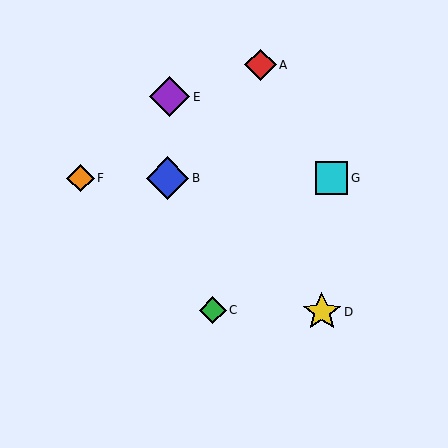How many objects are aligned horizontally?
3 objects (B, F, G) are aligned horizontally.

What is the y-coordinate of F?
Object F is at y≈178.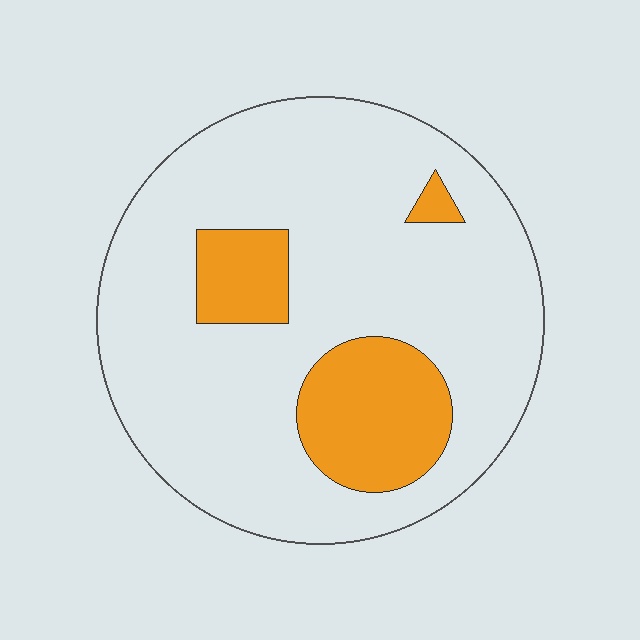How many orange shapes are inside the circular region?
3.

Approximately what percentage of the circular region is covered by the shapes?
Approximately 20%.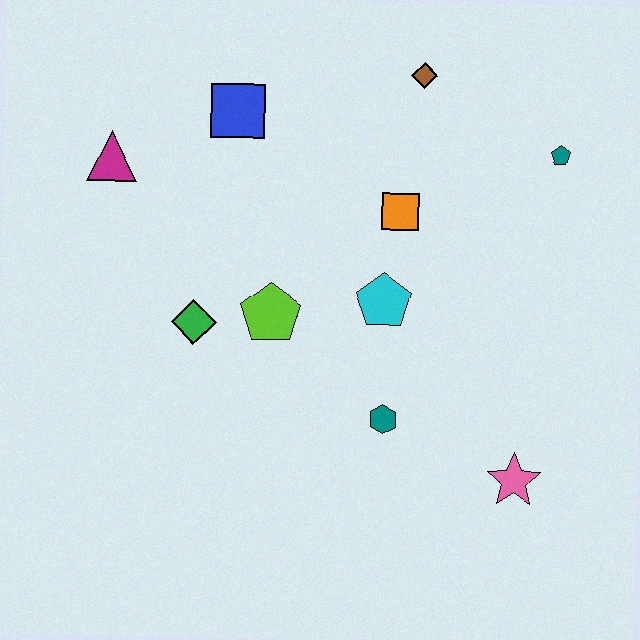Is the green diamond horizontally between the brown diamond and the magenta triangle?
Yes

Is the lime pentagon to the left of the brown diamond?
Yes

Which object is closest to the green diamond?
The lime pentagon is closest to the green diamond.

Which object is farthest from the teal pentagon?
The magenta triangle is farthest from the teal pentagon.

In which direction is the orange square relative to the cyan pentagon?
The orange square is above the cyan pentagon.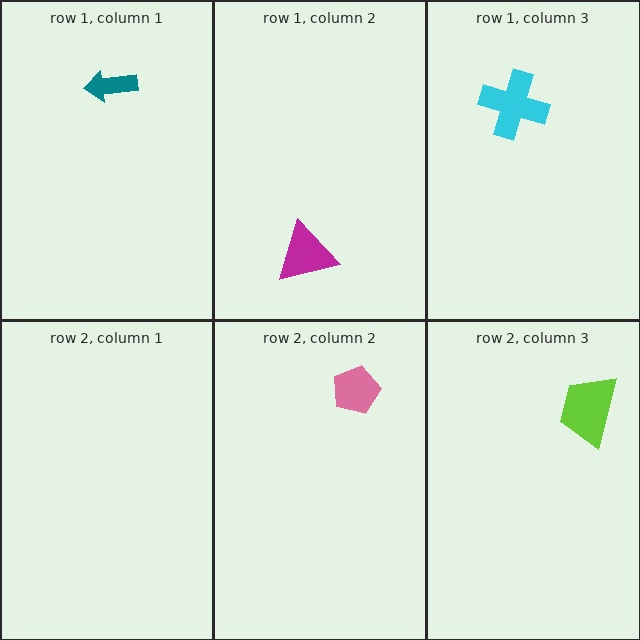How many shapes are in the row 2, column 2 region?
1.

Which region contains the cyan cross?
The row 1, column 3 region.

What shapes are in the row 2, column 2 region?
The pink pentagon.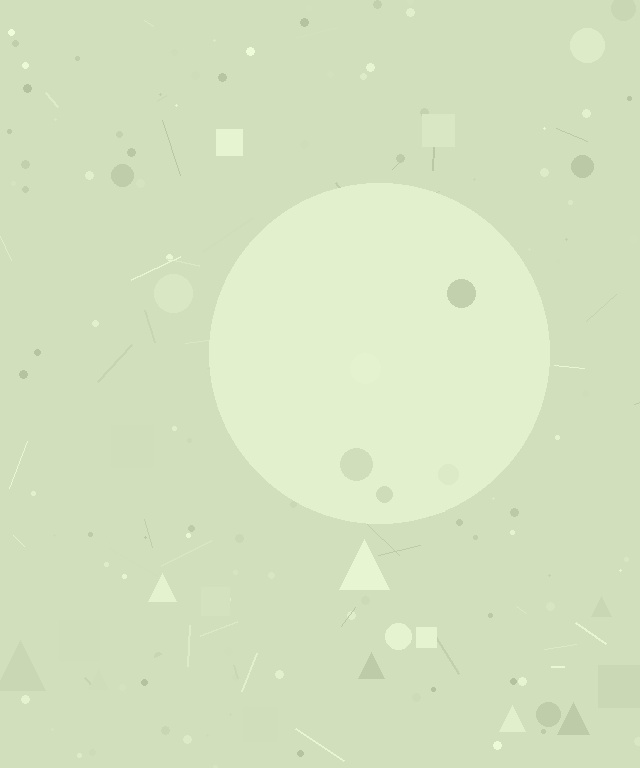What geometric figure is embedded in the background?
A circle is embedded in the background.